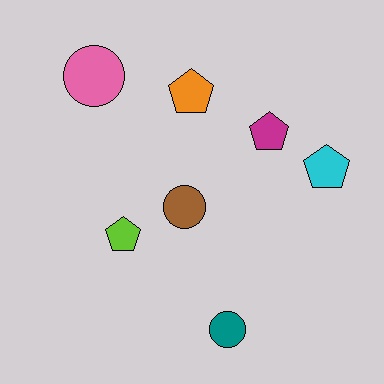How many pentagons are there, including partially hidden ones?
There are 4 pentagons.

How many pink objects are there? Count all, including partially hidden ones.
There is 1 pink object.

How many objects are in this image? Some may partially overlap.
There are 7 objects.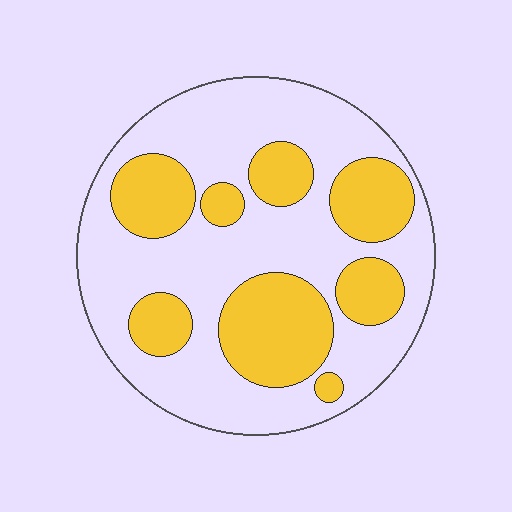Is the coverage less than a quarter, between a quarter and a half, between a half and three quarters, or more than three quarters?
Between a quarter and a half.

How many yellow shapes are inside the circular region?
8.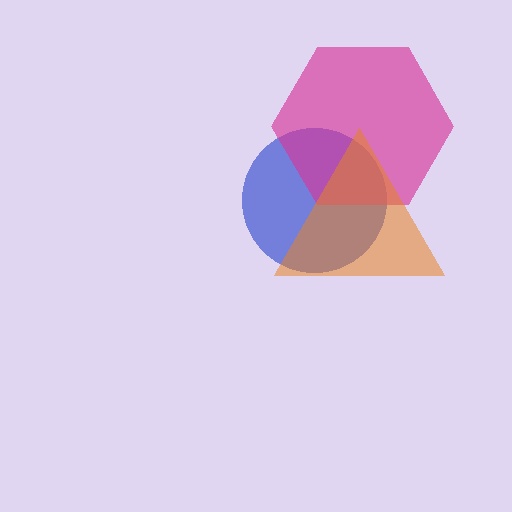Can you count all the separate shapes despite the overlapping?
Yes, there are 3 separate shapes.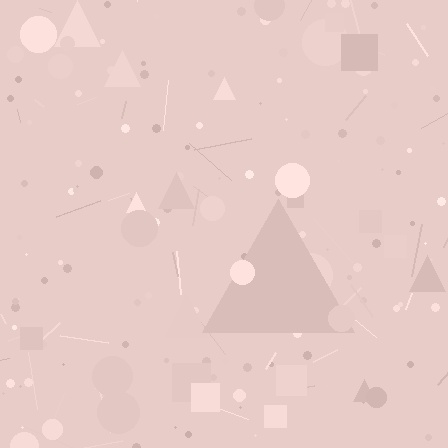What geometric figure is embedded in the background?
A triangle is embedded in the background.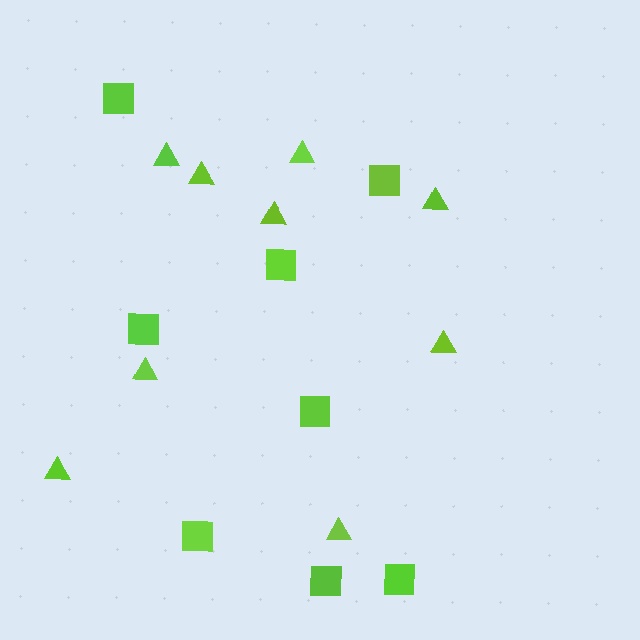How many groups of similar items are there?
There are 2 groups: one group of squares (8) and one group of triangles (9).